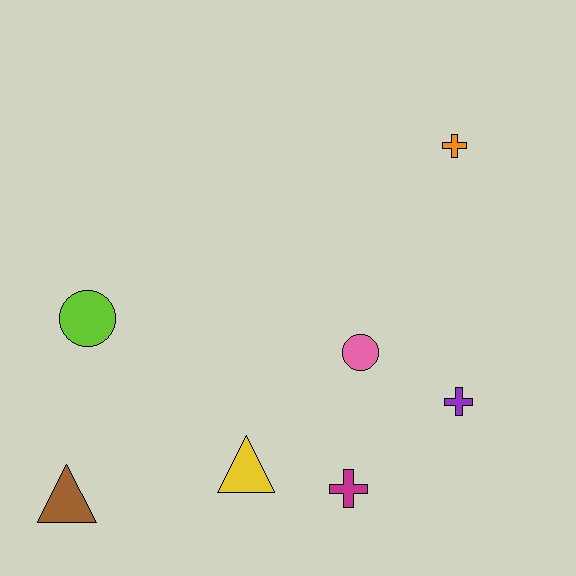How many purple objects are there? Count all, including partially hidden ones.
There is 1 purple object.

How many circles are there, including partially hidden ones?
There are 2 circles.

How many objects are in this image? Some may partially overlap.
There are 7 objects.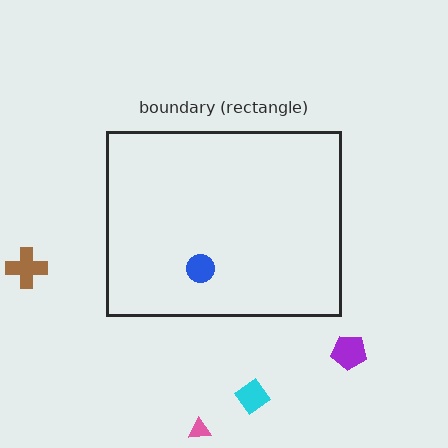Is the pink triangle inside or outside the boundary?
Outside.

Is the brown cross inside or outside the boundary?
Outside.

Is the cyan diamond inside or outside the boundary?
Outside.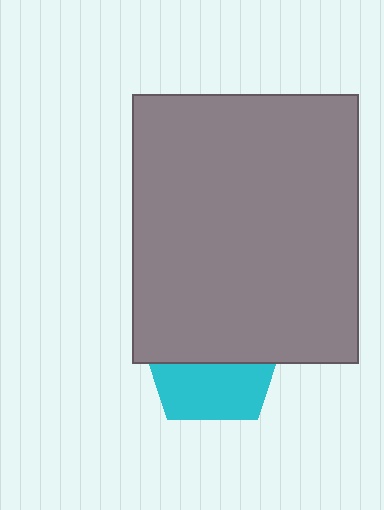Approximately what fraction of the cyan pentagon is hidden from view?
Roughly 56% of the cyan pentagon is hidden behind the gray rectangle.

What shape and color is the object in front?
The object in front is a gray rectangle.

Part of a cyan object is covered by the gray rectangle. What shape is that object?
It is a pentagon.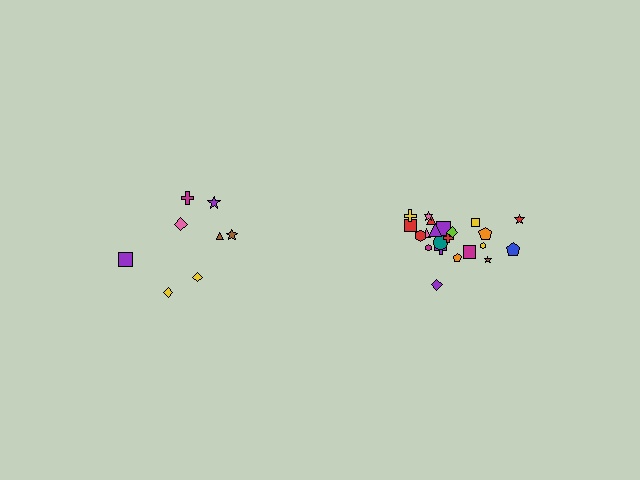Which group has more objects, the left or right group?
The right group.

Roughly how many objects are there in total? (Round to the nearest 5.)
Roughly 30 objects in total.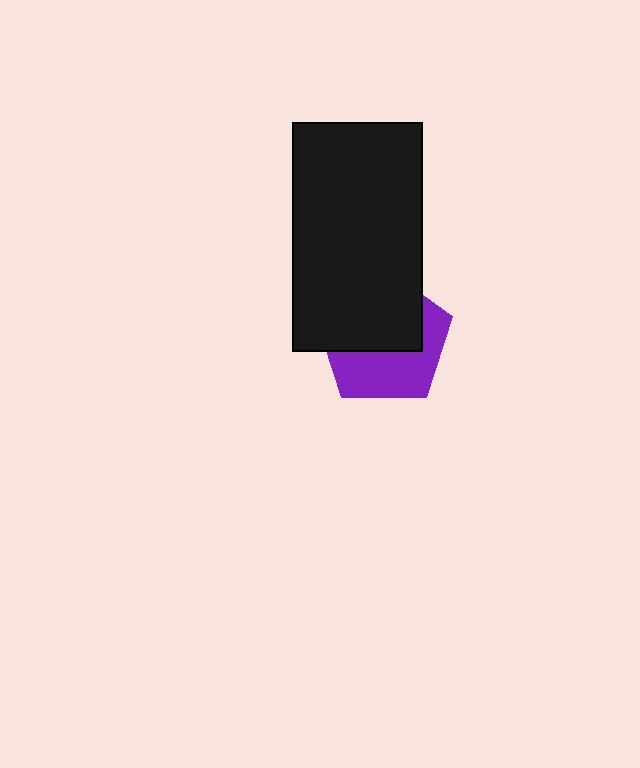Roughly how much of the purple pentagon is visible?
About half of it is visible (roughly 46%).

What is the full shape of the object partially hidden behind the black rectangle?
The partially hidden object is a purple pentagon.